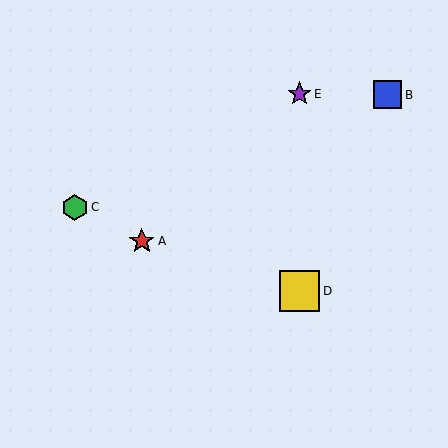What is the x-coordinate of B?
Object B is at x≈388.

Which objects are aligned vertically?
Objects D, E are aligned vertically.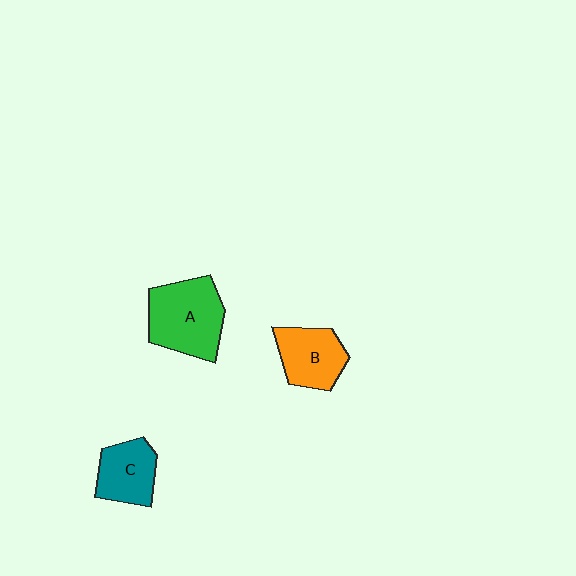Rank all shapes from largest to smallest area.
From largest to smallest: A (green), B (orange), C (teal).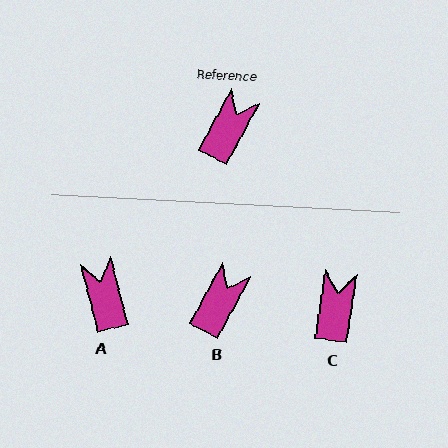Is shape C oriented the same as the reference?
No, it is off by about 20 degrees.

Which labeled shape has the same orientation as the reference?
B.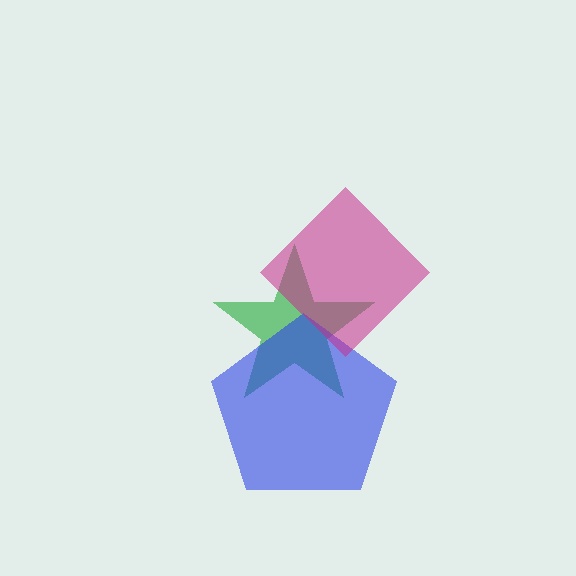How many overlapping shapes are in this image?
There are 3 overlapping shapes in the image.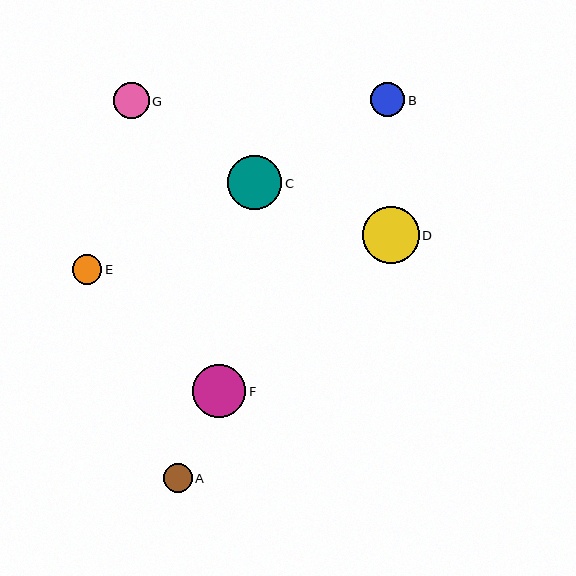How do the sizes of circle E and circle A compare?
Circle E and circle A are approximately the same size.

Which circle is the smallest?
Circle A is the smallest with a size of approximately 29 pixels.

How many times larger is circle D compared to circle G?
Circle D is approximately 1.6 times the size of circle G.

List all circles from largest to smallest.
From largest to smallest: D, C, F, G, B, E, A.